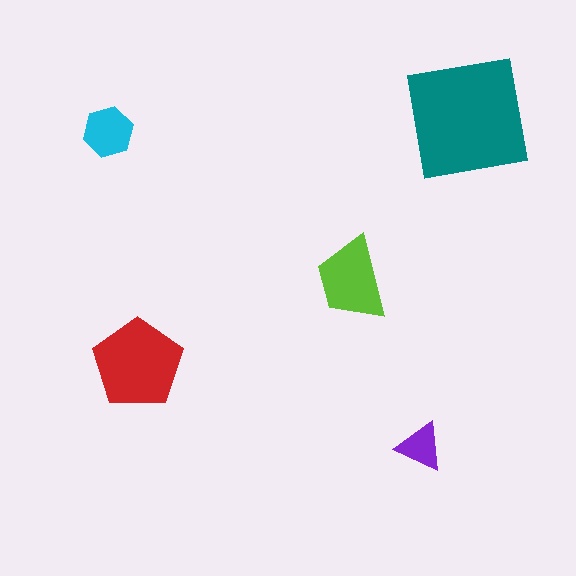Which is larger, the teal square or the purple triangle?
The teal square.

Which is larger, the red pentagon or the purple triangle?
The red pentagon.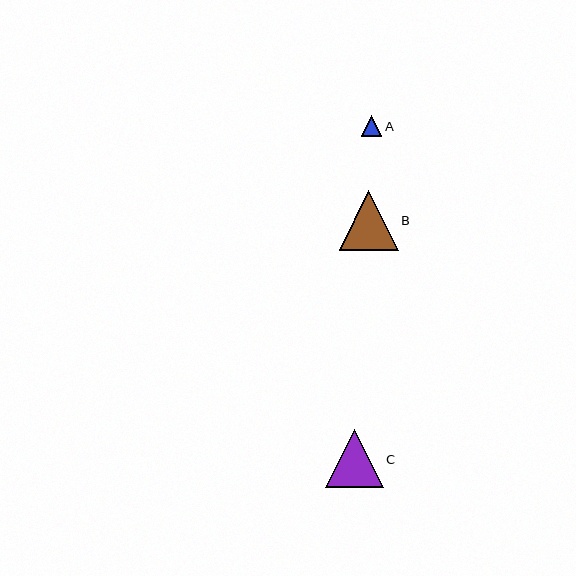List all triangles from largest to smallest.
From largest to smallest: B, C, A.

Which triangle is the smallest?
Triangle A is the smallest with a size of approximately 21 pixels.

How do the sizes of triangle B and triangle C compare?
Triangle B and triangle C are approximately the same size.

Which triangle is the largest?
Triangle B is the largest with a size of approximately 59 pixels.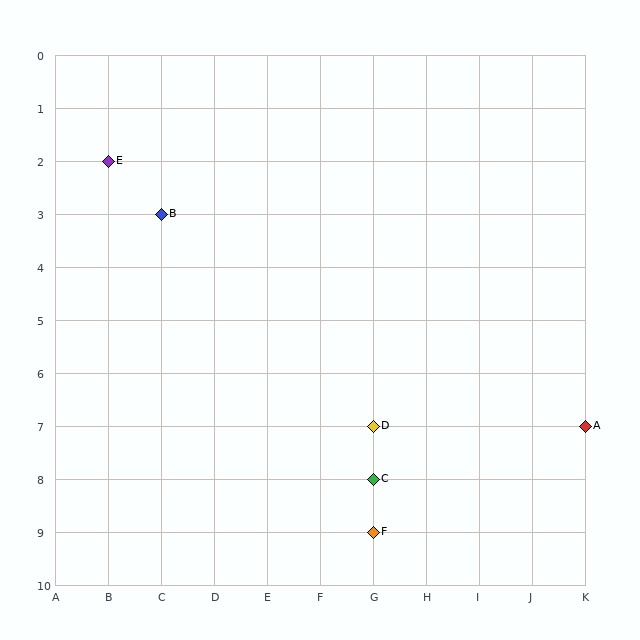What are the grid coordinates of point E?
Point E is at grid coordinates (B, 2).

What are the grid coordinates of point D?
Point D is at grid coordinates (G, 7).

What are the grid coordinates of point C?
Point C is at grid coordinates (G, 8).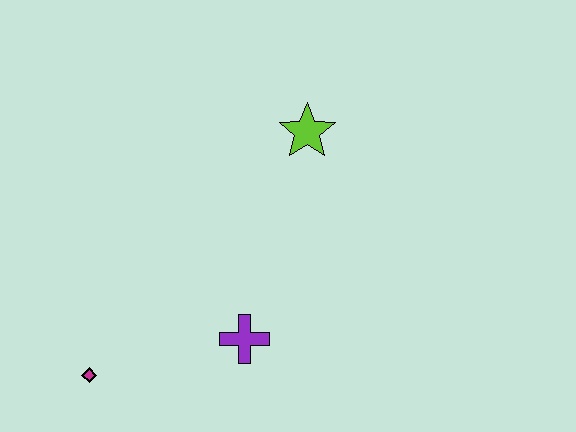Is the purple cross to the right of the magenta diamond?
Yes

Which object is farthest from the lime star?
The magenta diamond is farthest from the lime star.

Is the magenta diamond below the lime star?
Yes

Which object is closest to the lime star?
The purple cross is closest to the lime star.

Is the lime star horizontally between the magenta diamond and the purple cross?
No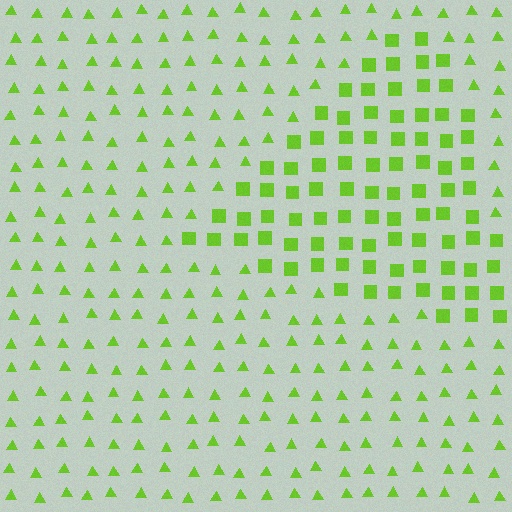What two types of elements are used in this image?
The image uses squares inside the triangle region and triangles outside it.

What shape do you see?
I see a triangle.